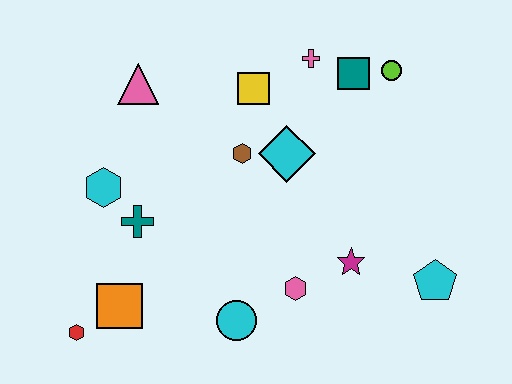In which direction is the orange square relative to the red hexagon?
The orange square is to the right of the red hexagon.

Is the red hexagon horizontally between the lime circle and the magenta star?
No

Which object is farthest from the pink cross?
The red hexagon is farthest from the pink cross.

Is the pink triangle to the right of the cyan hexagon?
Yes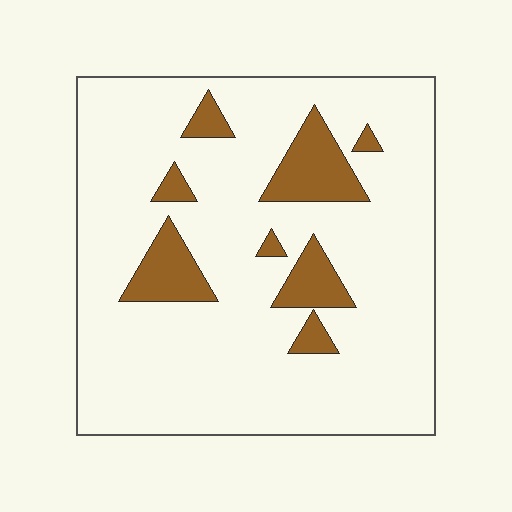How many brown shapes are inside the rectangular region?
8.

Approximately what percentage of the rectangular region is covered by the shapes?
Approximately 15%.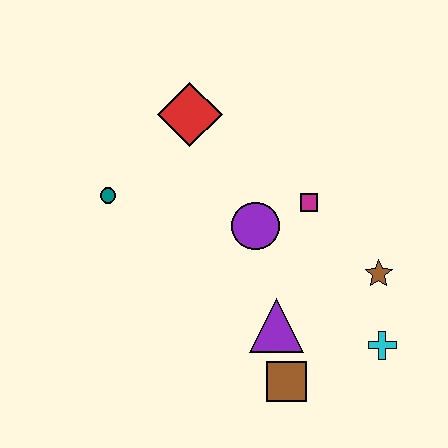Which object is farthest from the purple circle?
The cyan cross is farthest from the purple circle.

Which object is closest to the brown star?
The cyan cross is closest to the brown star.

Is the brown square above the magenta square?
No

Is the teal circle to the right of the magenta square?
No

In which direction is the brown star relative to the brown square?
The brown star is above the brown square.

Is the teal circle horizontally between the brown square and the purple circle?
No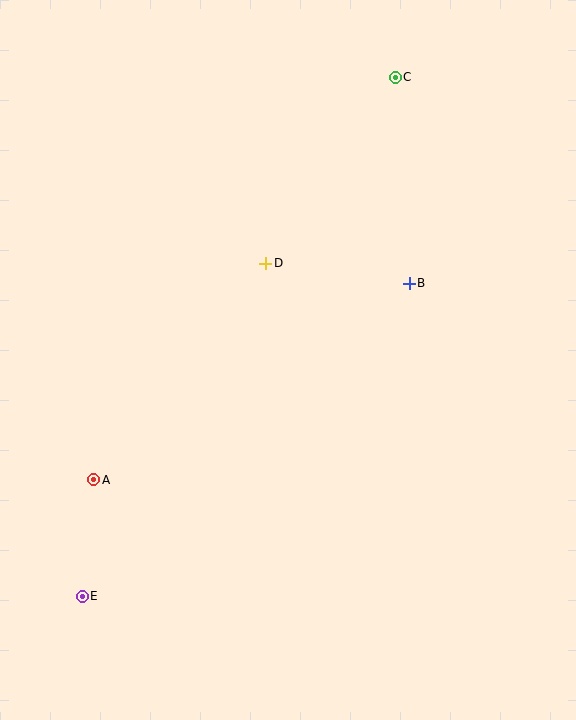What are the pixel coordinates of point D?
Point D is at (266, 263).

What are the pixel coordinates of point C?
Point C is at (395, 77).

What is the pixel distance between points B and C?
The distance between B and C is 207 pixels.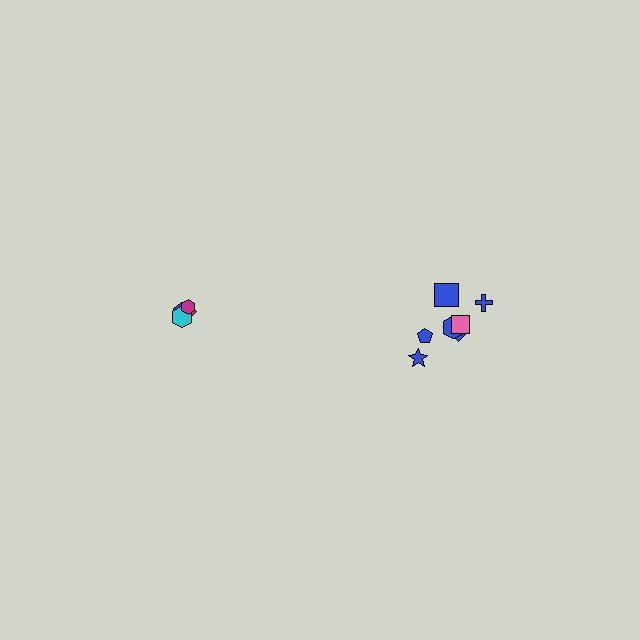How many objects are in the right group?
There are 7 objects.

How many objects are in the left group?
There are 4 objects.